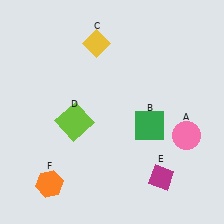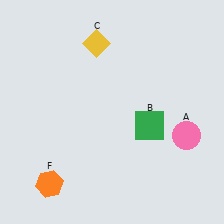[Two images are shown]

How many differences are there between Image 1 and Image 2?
There are 2 differences between the two images.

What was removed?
The lime square (D), the magenta diamond (E) were removed in Image 2.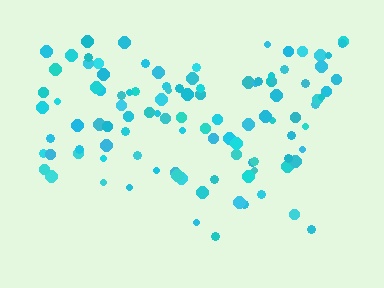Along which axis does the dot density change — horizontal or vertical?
Vertical.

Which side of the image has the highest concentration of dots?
The top.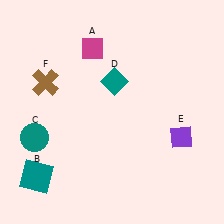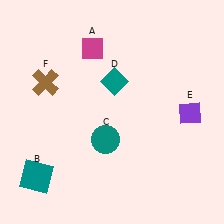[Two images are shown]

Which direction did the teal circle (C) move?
The teal circle (C) moved right.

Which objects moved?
The objects that moved are: the teal circle (C), the purple diamond (E).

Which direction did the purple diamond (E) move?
The purple diamond (E) moved up.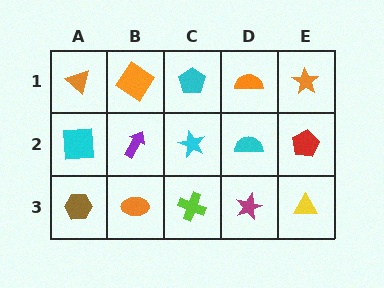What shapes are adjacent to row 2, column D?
An orange semicircle (row 1, column D), a magenta star (row 3, column D), a cyan star (row 2, column C), a red pentagon (row 2, column E).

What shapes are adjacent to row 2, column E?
An orange star (row 1, column E), a yellow triangle (row 3, column E), a cyan semicircle (row 2, column D).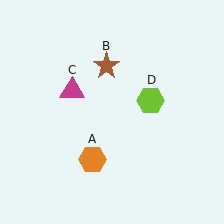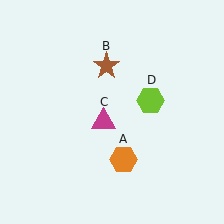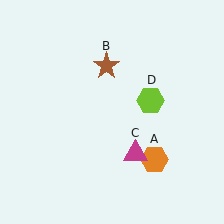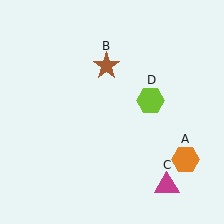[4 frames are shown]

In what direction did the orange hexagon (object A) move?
The orange hexagon (object A) moved right.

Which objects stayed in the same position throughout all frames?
Brown star (object B) and lime hexagon (object D) remained stationary.